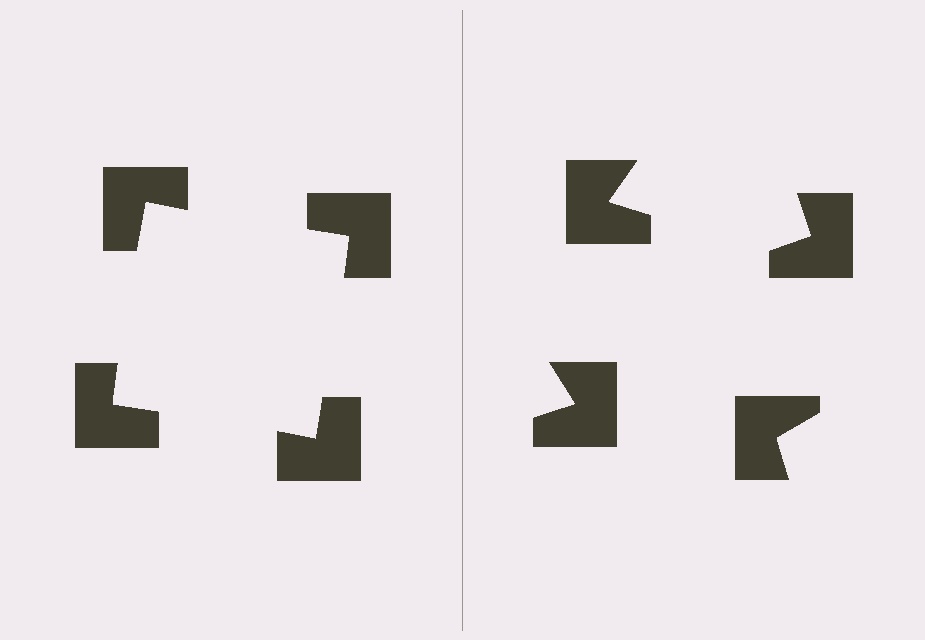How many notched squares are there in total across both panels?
8 — 4 on each side.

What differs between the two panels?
The notched squares are positioned identically on both sides; only the wedge orientations differ. On the left they align to a square; on the right they are misaligned.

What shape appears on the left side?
An illusory square.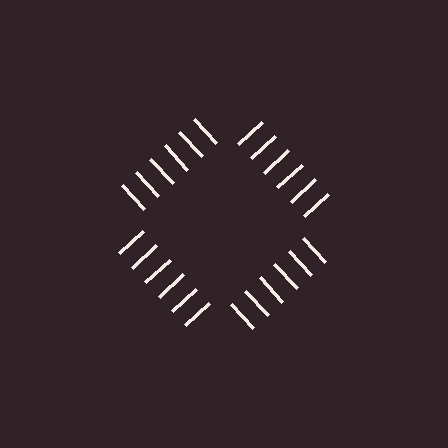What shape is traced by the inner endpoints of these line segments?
An illusory square — the line segments terminate on its edges but no continuous stroke is drawn.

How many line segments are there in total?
24 — 6 along each of the 4 edges.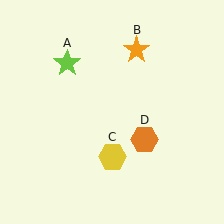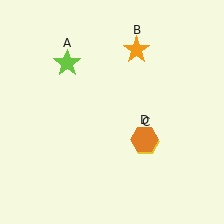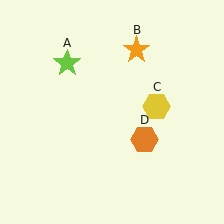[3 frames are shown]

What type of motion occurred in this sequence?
The yellow hexagon (object C) rotated counterclockwise around the center of the scene.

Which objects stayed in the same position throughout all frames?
Lime star (object A) and orange star (object B) and orange hexagon (object D) remained stationary.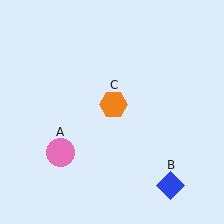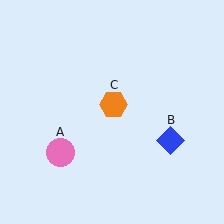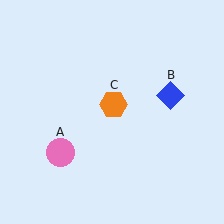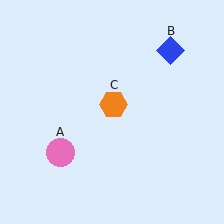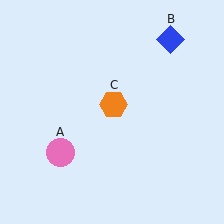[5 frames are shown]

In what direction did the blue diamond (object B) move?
The blue diamond (object B) moved up.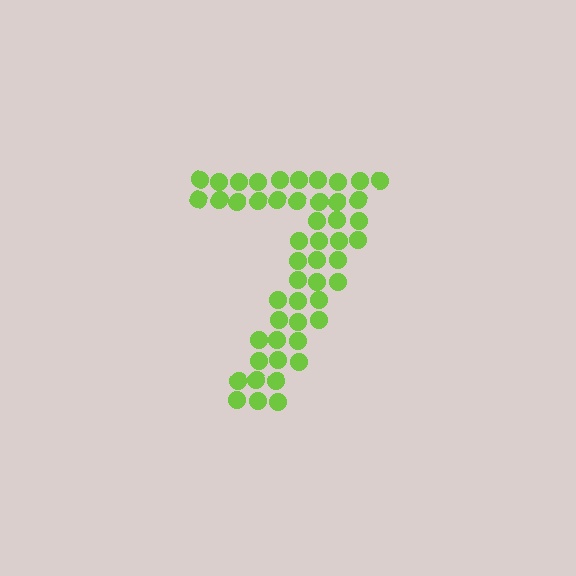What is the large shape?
The large shape is the digit 7.